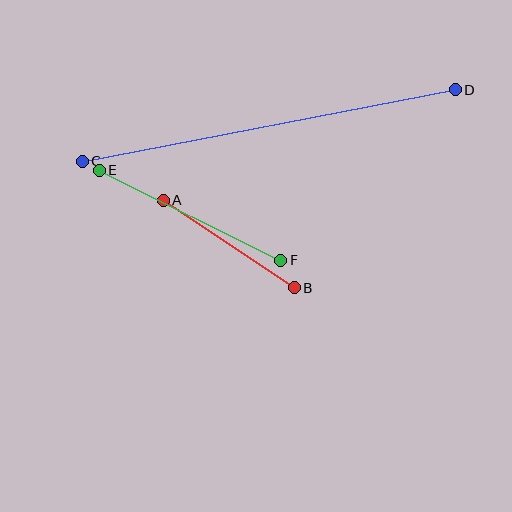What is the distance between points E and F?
The distance is approximately 202 pixels.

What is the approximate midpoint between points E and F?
The midpoint is at approximately (190, 215) pixels.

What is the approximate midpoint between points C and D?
The midpoint is at approximately (269, 126) pixels.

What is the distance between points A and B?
The distance is approximately 157 pixels.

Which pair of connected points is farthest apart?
Points C and D are farthest apart.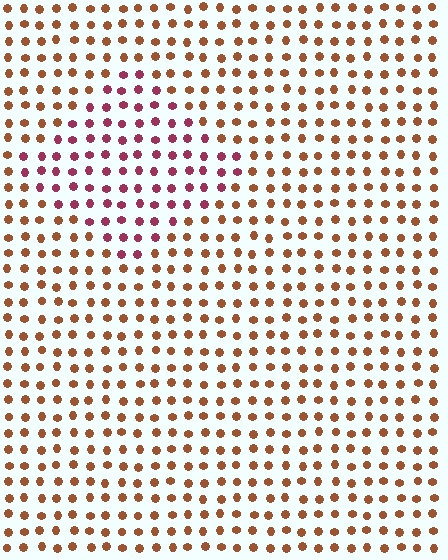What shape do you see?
I see a diamond.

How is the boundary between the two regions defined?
The boundary is defined purely by a slight shift in hue (about 43 degrees). Spacing, size, and orientation are identical on both sides.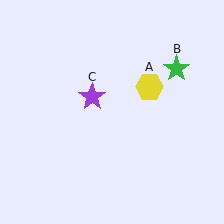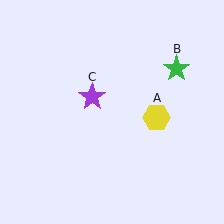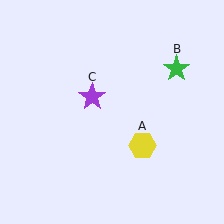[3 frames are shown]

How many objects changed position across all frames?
1 object changed position: yellow hexagon (object A).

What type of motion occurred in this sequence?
The yellow hexagon (object A) rotated clockwise around the center of the scene.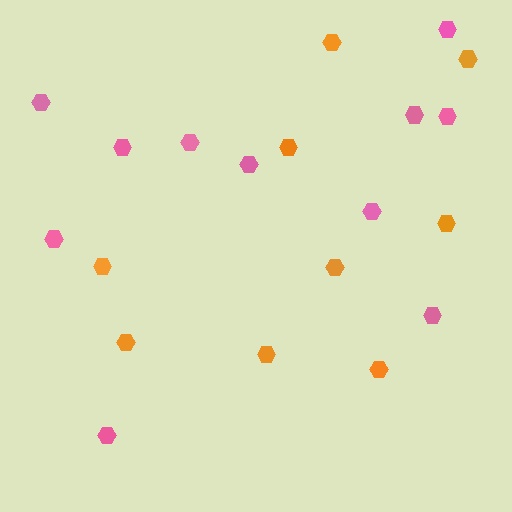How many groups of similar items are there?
There are 2 groups: one group of pink hexagons (11) and one group of orange hexagons (9).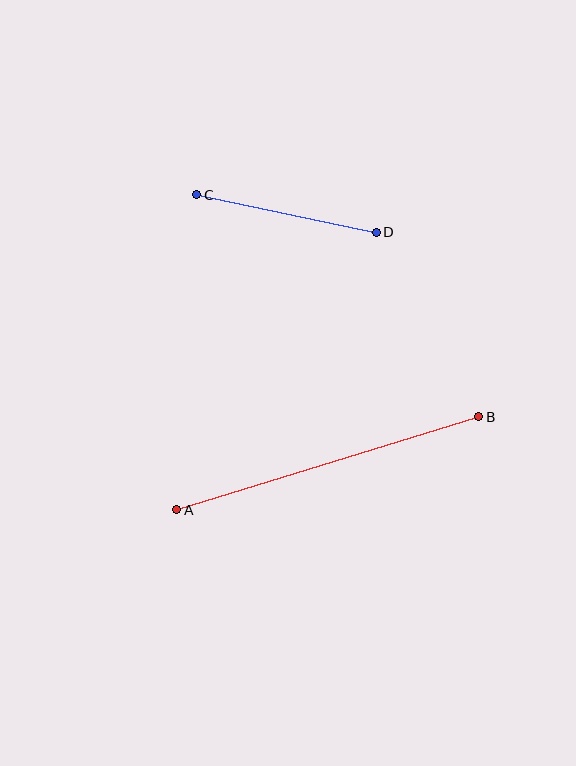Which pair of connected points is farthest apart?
Points A and B are farthest apart.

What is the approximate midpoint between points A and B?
The midpoint is at approximately (328, 463) pixels.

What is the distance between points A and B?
The distance is approximately 316 pixels.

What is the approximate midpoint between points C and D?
The midpoint is at approximately (286, 214) pixels.